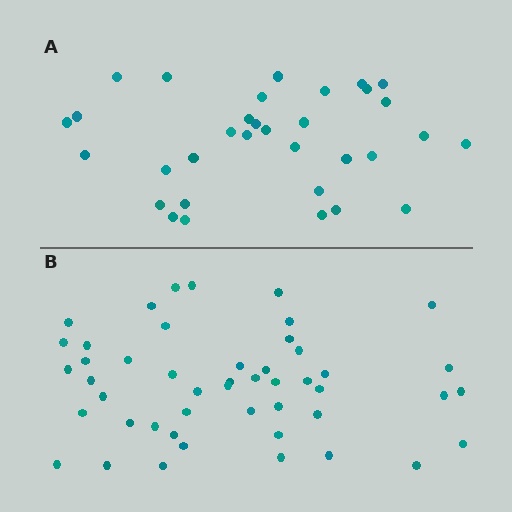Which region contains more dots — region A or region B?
Region B (the bottom region) has more dots.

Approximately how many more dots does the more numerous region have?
Region B has approximately 15 more dots than region A.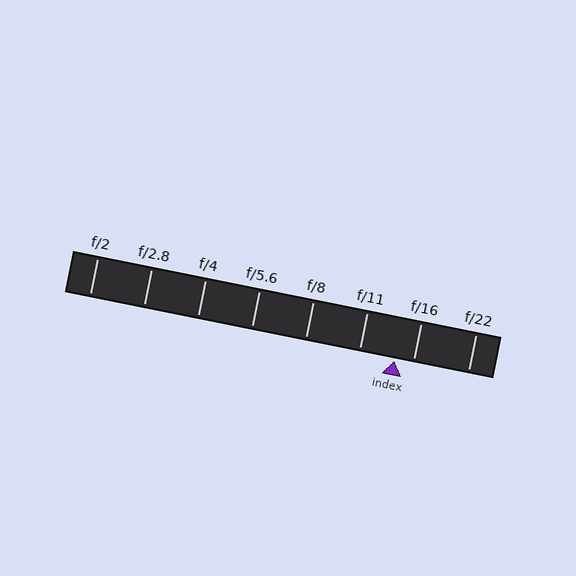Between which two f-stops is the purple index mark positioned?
The index mark is between f/11 and f/16.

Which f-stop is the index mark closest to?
The index mark is closest to f/16.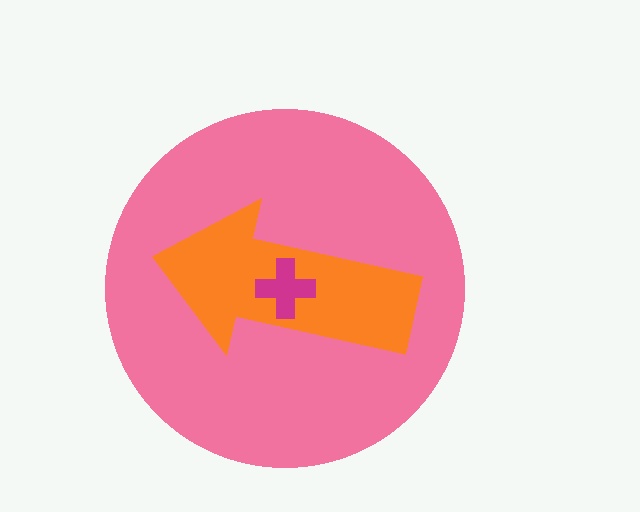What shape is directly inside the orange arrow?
The magenta cross.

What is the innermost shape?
The magenta cross.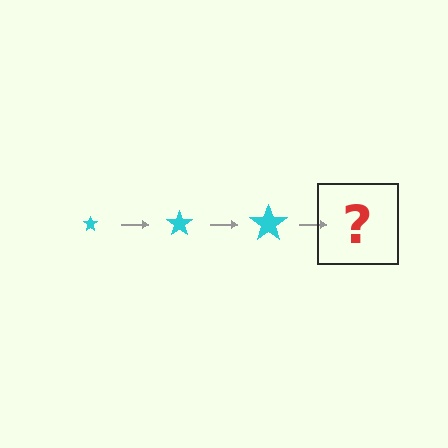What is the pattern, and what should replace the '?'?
The pattern is that the star gets progressively larger each step. The '?' should be a cyan star, larger than the previous one.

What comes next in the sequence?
The next element should be a cyan star, larger than the previous one.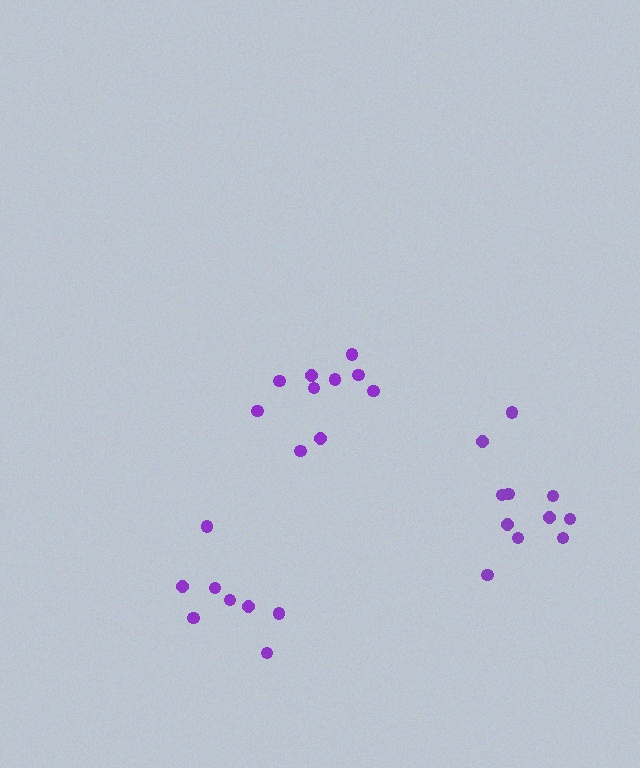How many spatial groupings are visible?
There are 3 spatial groupings.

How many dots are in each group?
Group 1: 8 dots, Group 2: 11 dots, Group 3: 10 dots (29 total).